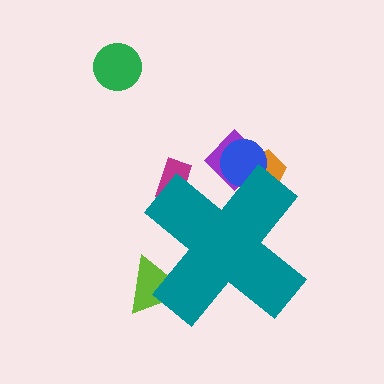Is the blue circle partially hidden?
Yes, the blue circle is partially hidden behind the teal cross.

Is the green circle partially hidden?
No, the green circle is fully visible.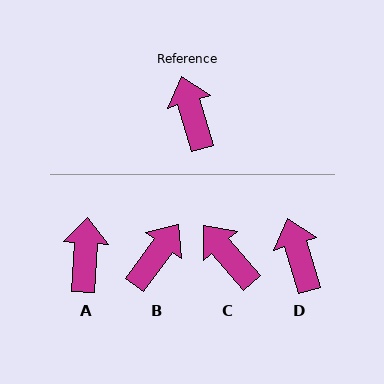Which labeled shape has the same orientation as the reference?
D.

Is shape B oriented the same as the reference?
No, it is off by about 53 degrees.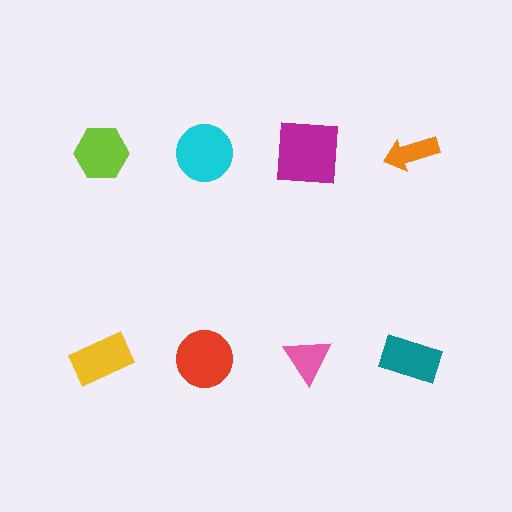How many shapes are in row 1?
4 shapes.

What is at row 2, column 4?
A teal rectangle.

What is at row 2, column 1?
A yellow rectangle.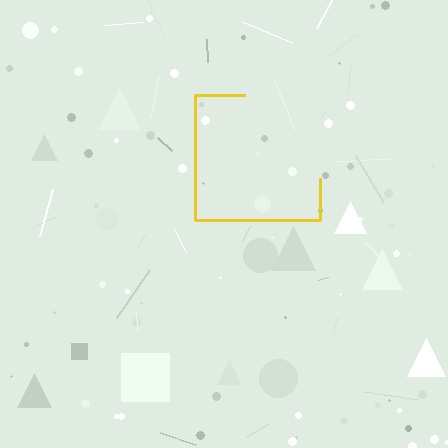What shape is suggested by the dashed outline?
The dashed outline suggests a square.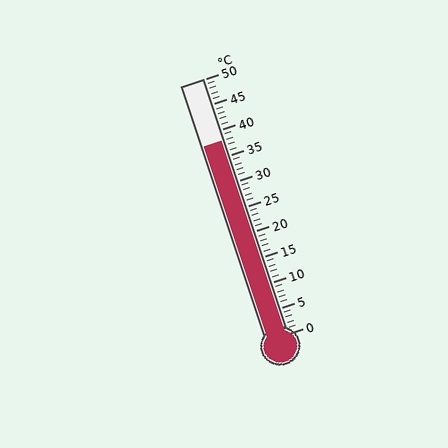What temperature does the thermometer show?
The thermometer shows approximately 38°C.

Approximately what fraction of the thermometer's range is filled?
The thermometer is filled to approximately 75% of its range.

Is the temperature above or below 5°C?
The temperature is above 5°C.